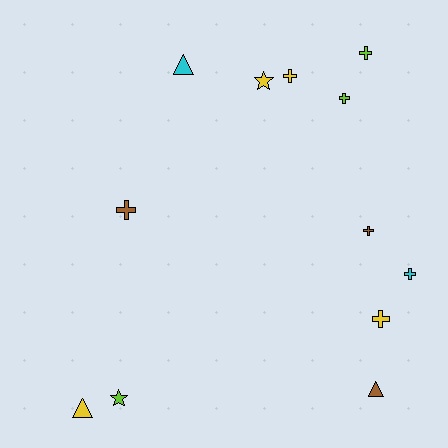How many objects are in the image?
There are 12 objects.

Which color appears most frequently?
Yellow, with 4 objects.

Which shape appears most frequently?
Cross, with 7 objects.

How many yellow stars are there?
There is 1 yellow star.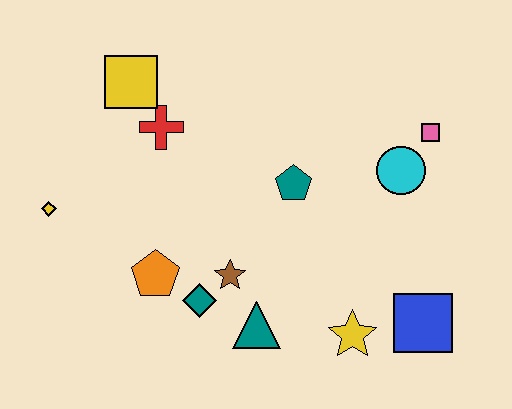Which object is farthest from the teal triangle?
The yellow square is farthest from the teal triangle.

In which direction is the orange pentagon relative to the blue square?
The orange pentagon is to the left of the blue square.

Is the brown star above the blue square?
Yes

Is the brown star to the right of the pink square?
No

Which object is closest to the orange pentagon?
The teal diamond is closest to the orange pentagon.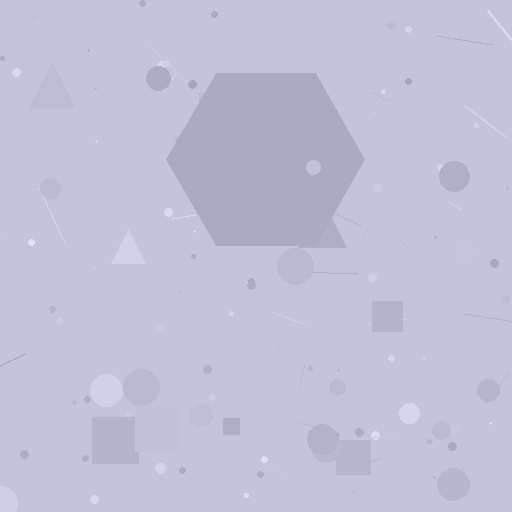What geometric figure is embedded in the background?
A hexagon is embedded in the background.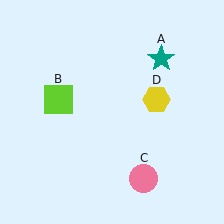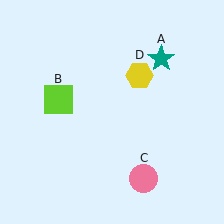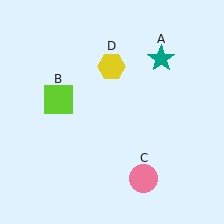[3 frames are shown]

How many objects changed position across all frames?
1 object changed position: yellow hexagon (object D).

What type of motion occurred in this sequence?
The yellow hexagon (object D) rotated counterclockwise around the center of the scene.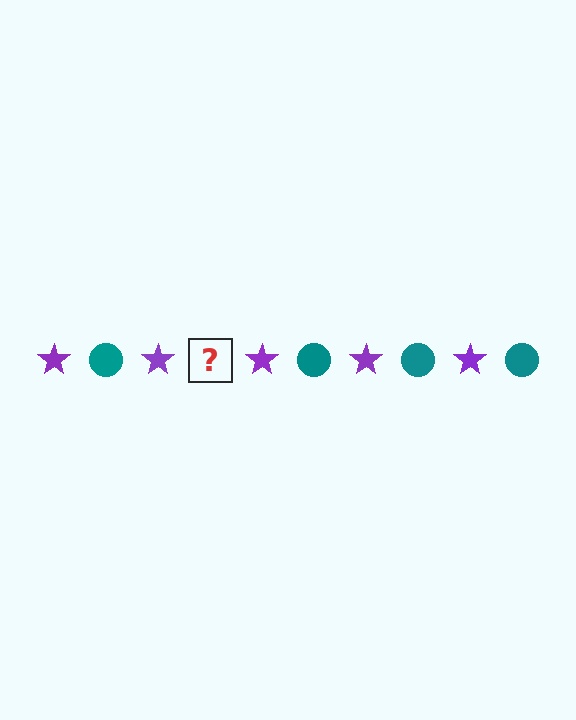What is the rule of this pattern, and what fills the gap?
The rule is that the pattern alternates between purple star and teal circle. The gap should be filled with a teal circle.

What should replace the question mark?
The question mark should be replaced with a teal circle.